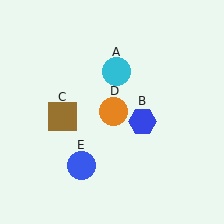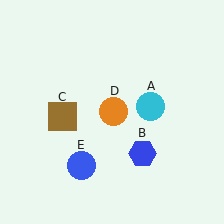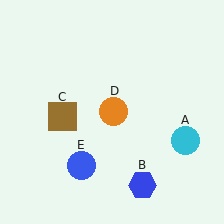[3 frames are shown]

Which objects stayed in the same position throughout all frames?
Brown square (object C) and orange circle (object D) and blue circle (object E) remained stationary.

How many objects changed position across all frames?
2 objects changed position: cyan circle (object A), blue hexagon (object B).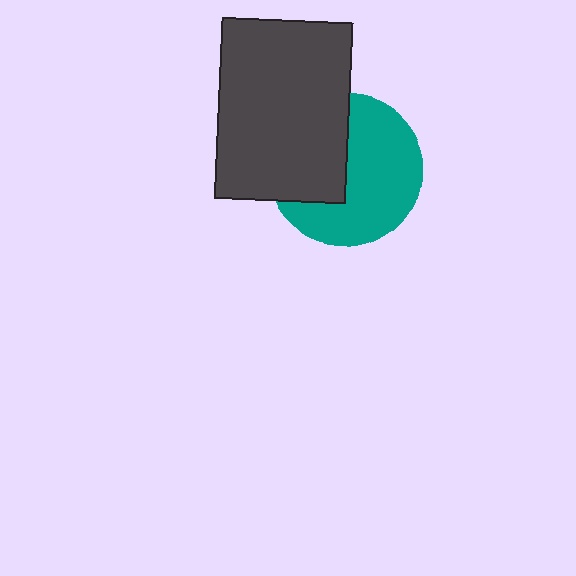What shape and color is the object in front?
The object in front is a dark gray rectangle.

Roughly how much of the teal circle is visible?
About half of it is visible (roughly 61%).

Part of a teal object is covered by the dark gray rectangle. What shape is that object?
It is a circle.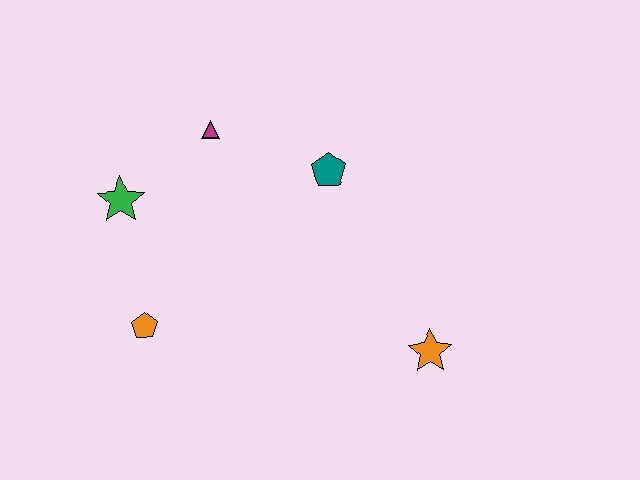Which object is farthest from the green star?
The orange star is farthest from the green star.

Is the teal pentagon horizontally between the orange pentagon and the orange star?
Yes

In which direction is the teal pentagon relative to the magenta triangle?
The teal pentagon is to the right of the magenta triangle.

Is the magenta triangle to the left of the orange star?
Yes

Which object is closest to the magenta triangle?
The green star is closest to the magenta triangle.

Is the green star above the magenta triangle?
No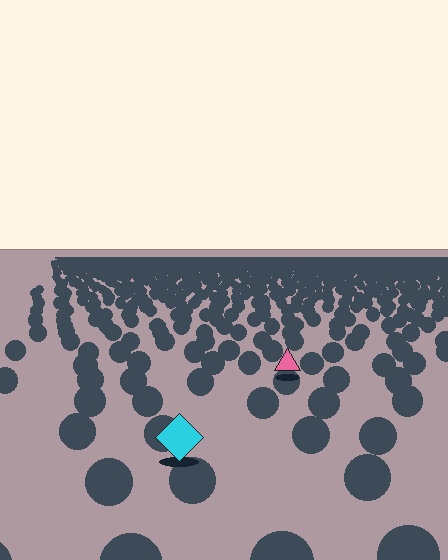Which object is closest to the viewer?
The cyan diamond is closest. The texture marks near it are larger and more spread out.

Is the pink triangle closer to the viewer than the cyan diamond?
No. The cyan diamond is closer — you can tell from the texture gradient: the ground texture is coarser near it.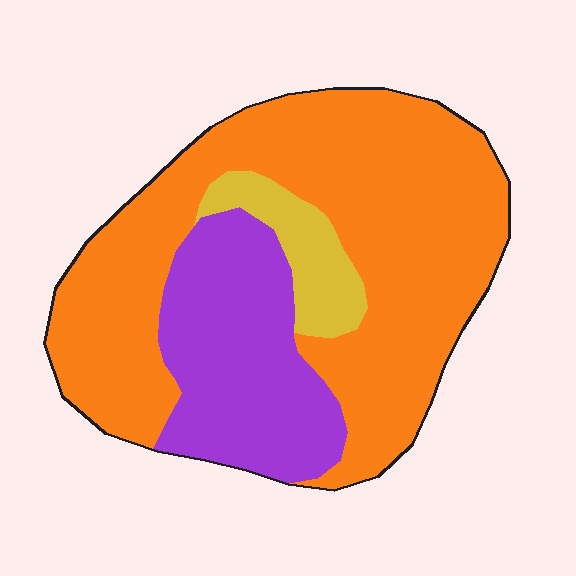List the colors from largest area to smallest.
From largest to smallest: orange, purple, yellow.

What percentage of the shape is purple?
Purple takes up between a quarter and a half of the shape.